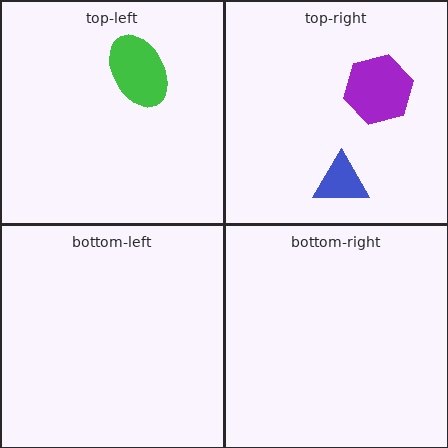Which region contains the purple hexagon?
The top-right region.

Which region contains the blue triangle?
The top-right region.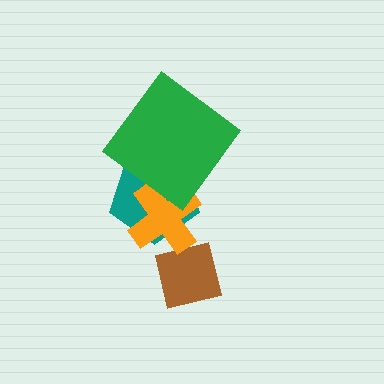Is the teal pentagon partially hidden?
Yes, it is partially covered by another shape.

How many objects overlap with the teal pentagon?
2 objects overlap with the teal pentagon.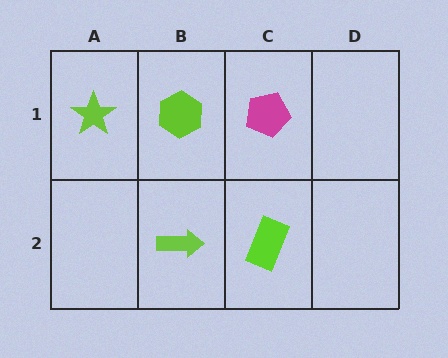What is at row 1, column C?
A magenta pentagon.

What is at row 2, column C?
A lime rectangle.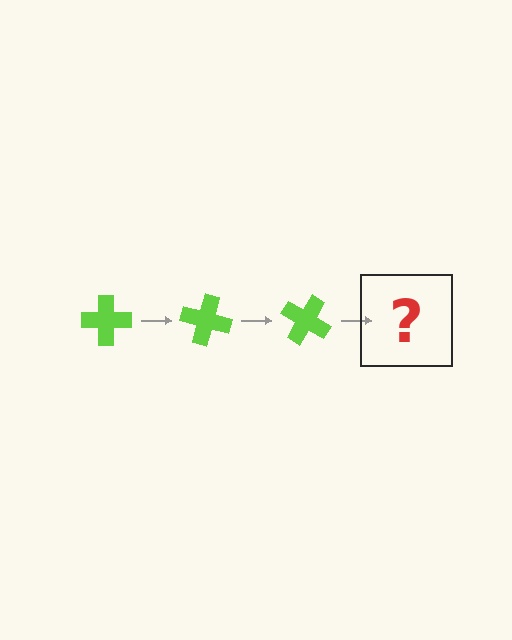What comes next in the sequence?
The next element should be a lime cross rotated 45 degrees.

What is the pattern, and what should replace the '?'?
The pattern is that the cross rotates 15 degrees each step. The '?' should be a lime cross rotated 45 degrees.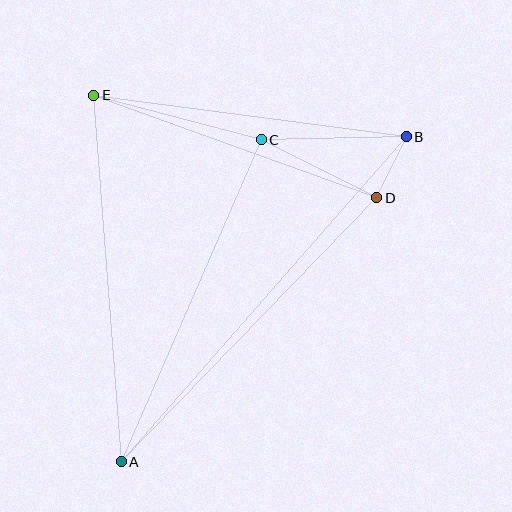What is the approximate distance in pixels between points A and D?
The distance between A and D is approximately 367 pixels.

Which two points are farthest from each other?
Points A and B are farthest from each other.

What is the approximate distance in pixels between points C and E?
The distance between C and E is approximately 173 pixels.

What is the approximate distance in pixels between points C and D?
The distance between C and D is approximately 129 pixels.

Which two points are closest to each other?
Points B and D are closest to each other.